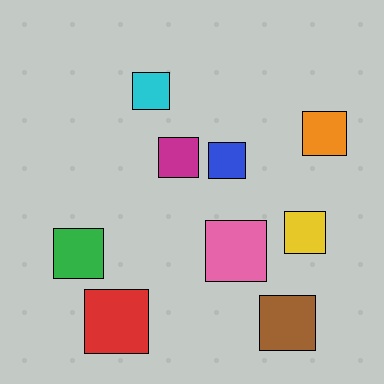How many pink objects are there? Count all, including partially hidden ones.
There is 1 pink object.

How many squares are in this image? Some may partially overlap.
There are 9 squares.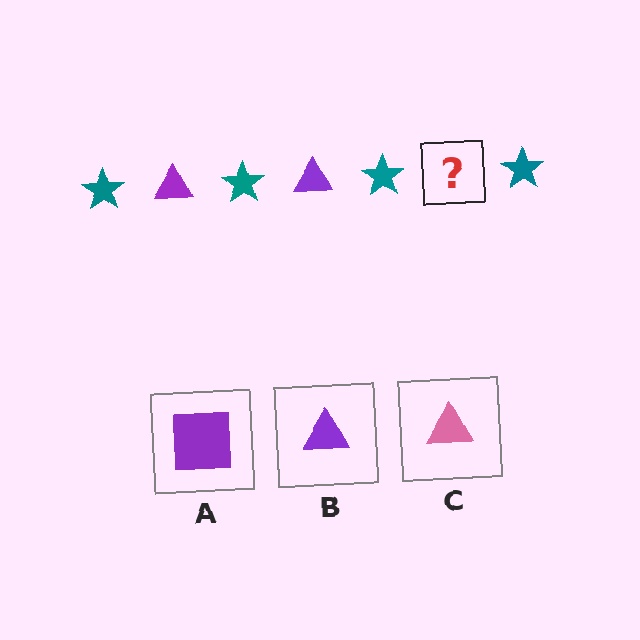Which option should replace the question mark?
Option B.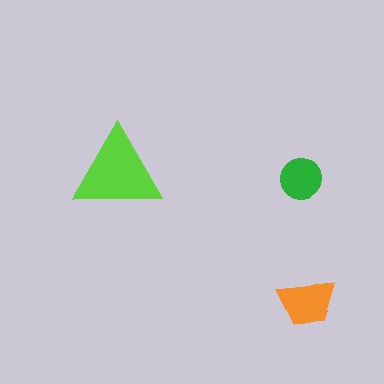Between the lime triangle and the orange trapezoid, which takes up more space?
The lime triangle.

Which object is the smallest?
The green circle.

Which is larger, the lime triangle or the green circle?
The lime triangle.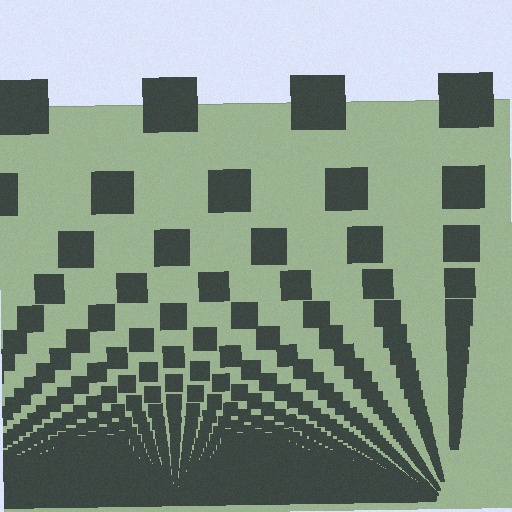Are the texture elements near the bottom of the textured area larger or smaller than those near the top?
Smaller. The gradient is inverted — elements near the bottom are smaller and denser.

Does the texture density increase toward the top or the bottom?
Density increases toward the bottom.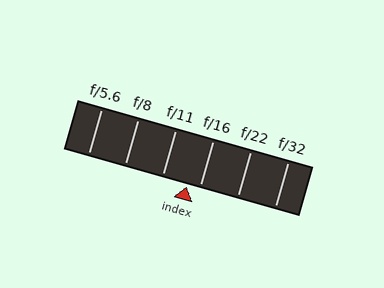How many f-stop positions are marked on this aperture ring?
There are 6 f-stop positions marked.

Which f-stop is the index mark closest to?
The index mark is closest to f/16.